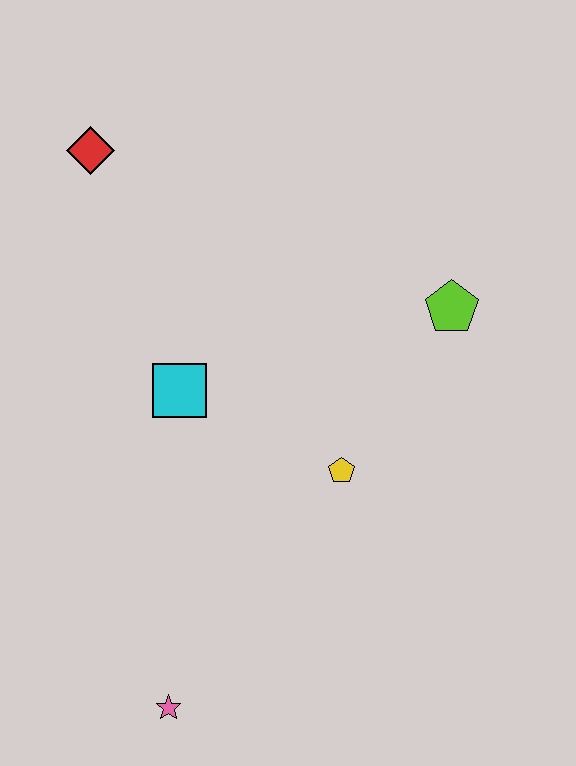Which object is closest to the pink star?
The yellow pentagon is closest to the pink star.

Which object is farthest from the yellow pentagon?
The red diamond is farthest from the yellow pentagon.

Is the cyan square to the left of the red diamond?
No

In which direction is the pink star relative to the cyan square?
The pink star is below the cyan square.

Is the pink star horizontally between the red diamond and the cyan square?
Yes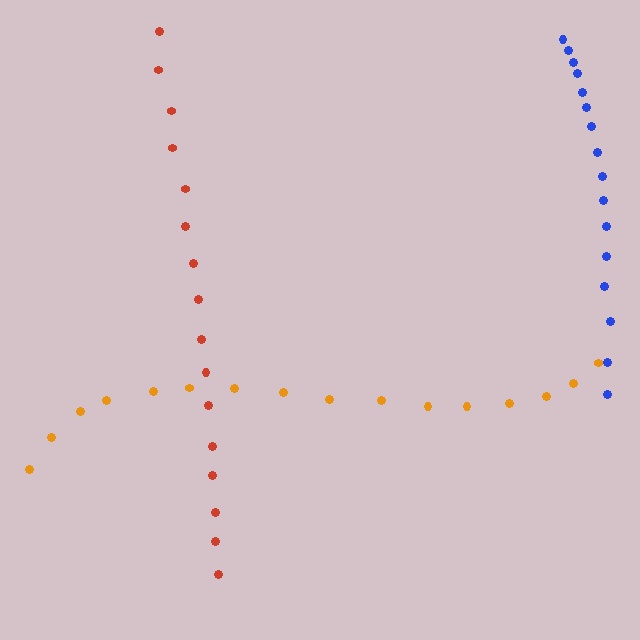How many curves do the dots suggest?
There are 3 distinct paths.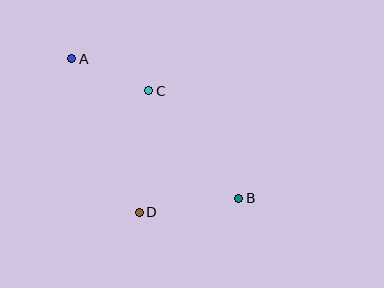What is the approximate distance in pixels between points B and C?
The distance between B and C is approximately 140 pixels.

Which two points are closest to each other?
Points A and C are closest to each other.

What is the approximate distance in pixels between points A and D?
The distance between A and D is approximately 168 pixels.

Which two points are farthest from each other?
Points A and B are farthest from each other.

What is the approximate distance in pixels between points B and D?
The distance between B and D is approximately 100 pixels.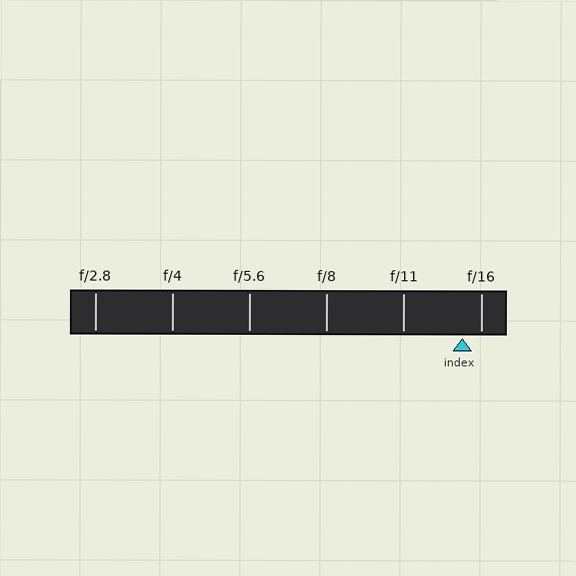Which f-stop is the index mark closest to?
The index mark is closest to f/16.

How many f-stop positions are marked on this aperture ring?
There are 6 f-stop positions marked.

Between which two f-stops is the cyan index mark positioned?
The index mark is between f/11 and f/16.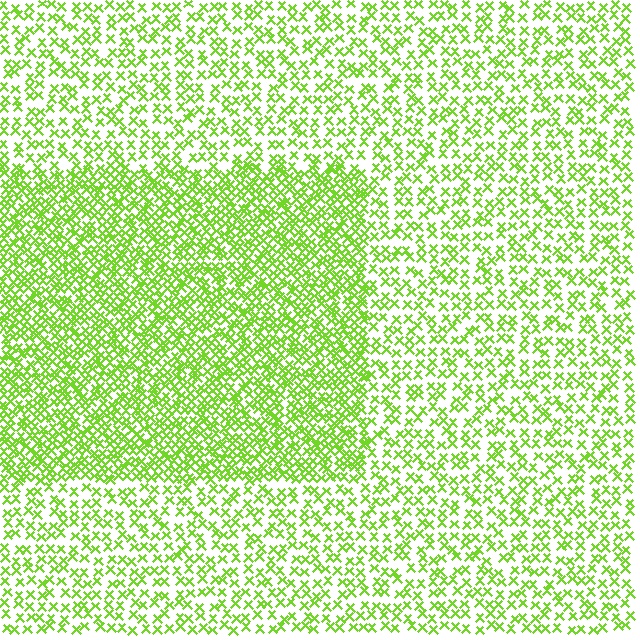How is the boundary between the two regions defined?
The boundary is defined by a change in element density (approximately 2.0x ratio). All elements are the same color, size, and shape.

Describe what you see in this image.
The image contains small lime elements arranged at two different densities. A rectangle-shaped region is visible where the elements are more densely packed than the surrounding area.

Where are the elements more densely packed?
The elements are more densely packed inside the rectangle boundary.